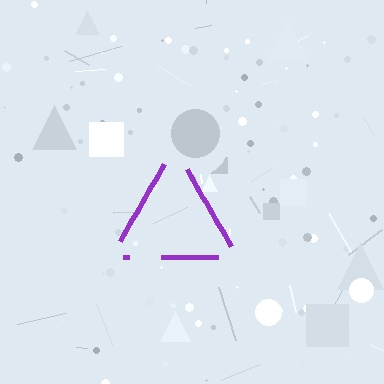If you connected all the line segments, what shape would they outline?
They would outline a triangle.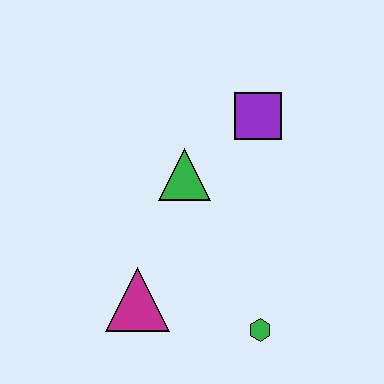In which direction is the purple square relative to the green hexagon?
The purple square is above the green hexagon.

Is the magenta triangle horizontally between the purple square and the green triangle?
No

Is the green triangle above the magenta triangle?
Yes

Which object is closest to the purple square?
The green triangle is closest to the purple square.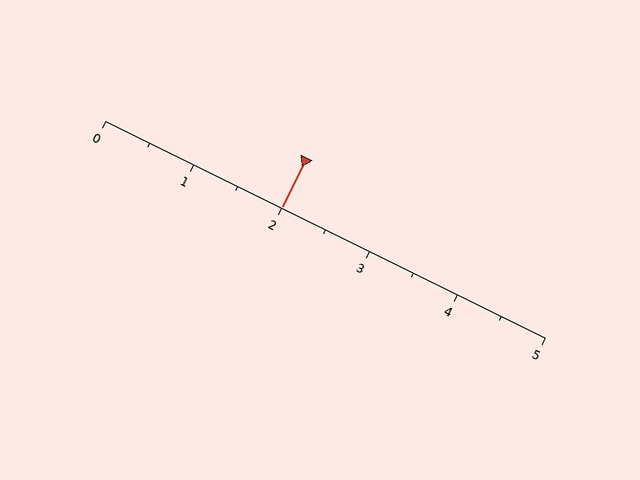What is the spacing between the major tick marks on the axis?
The major ticks are spaced 1 apart.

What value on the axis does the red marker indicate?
The marker indicates approximately 2.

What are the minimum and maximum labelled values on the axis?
The axis runs from 0 to 5.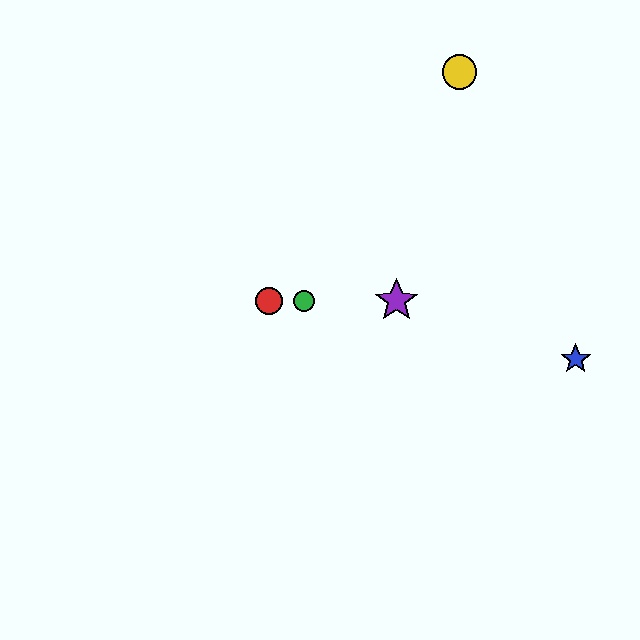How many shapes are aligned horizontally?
3 shapes (the red circle, the green circle, the purple star) are aligned horizontally.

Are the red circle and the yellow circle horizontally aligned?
No, the red circle is at y≈301 and the yellow circle is at y≈72.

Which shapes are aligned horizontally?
The red circle, the green circle, the purple star are aligned horizontally.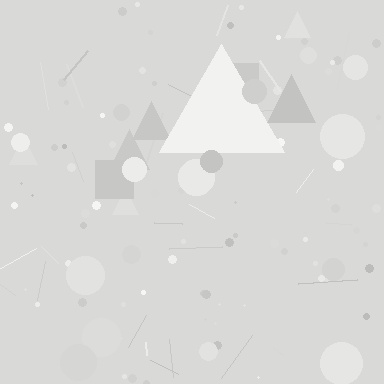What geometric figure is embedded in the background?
A triangle is embedded in the background.